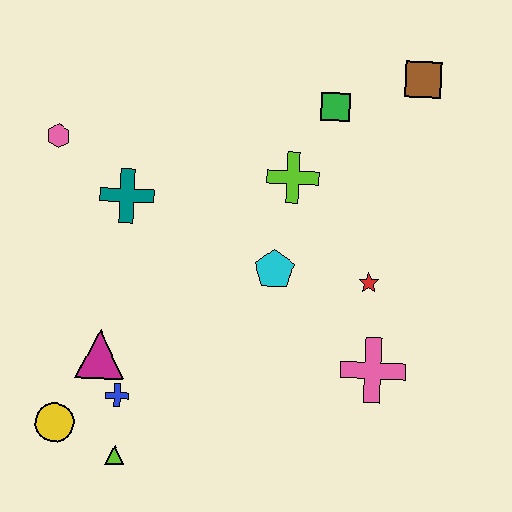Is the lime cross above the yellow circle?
Yes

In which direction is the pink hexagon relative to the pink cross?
The pink hexagon is to the left of the pink cross.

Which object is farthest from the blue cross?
The brown square is farthest from the blue cross.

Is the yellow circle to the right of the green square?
No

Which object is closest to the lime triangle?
The blue cross is closest to the lime triangle.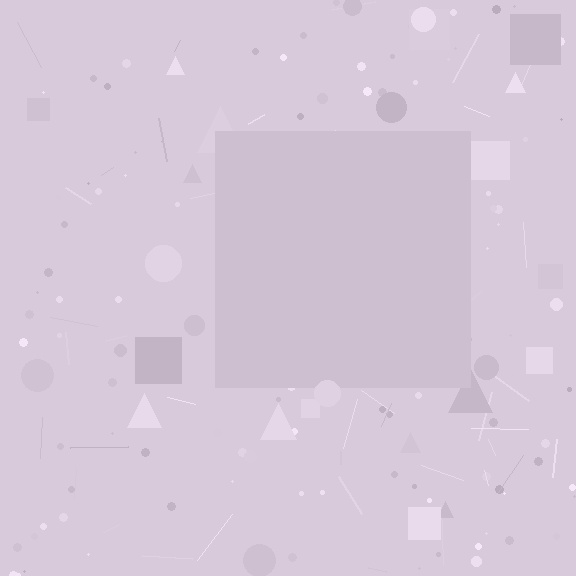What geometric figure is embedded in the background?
A square is embedded in the background.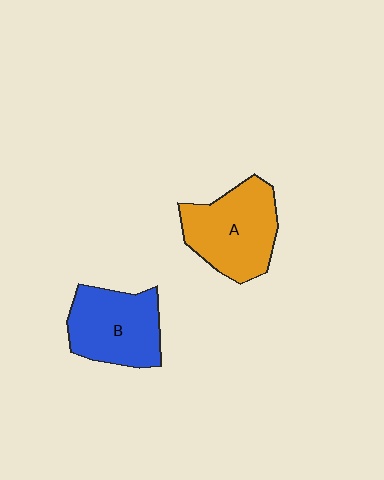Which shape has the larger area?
Shape A (orange).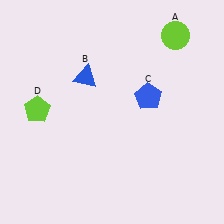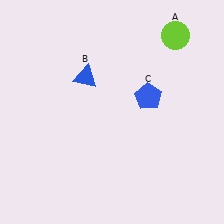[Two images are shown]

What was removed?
The lime pentagon (D) was removed in Image 2.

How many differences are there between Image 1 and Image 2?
There is 1 difference between the two images.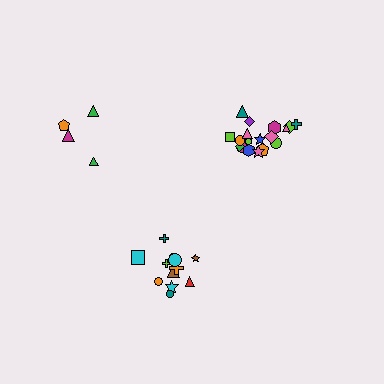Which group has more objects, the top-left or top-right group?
The top-right group.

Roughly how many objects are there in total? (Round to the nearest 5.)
Roughly 35 objects in total.